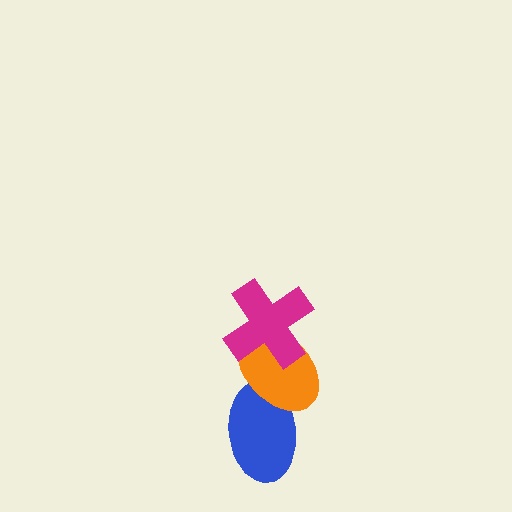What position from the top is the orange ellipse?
The orange ellipse is 2nd from the top.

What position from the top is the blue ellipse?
The blue ellipse is 3rd from the top.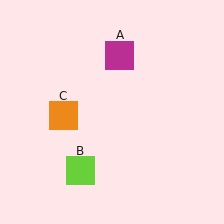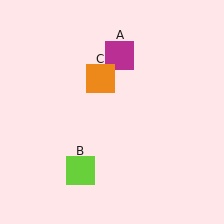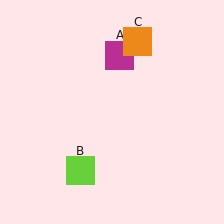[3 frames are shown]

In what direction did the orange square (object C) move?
The orange square (object C) moved up and to the right.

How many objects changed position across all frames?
1 object changed position: orange square (object C).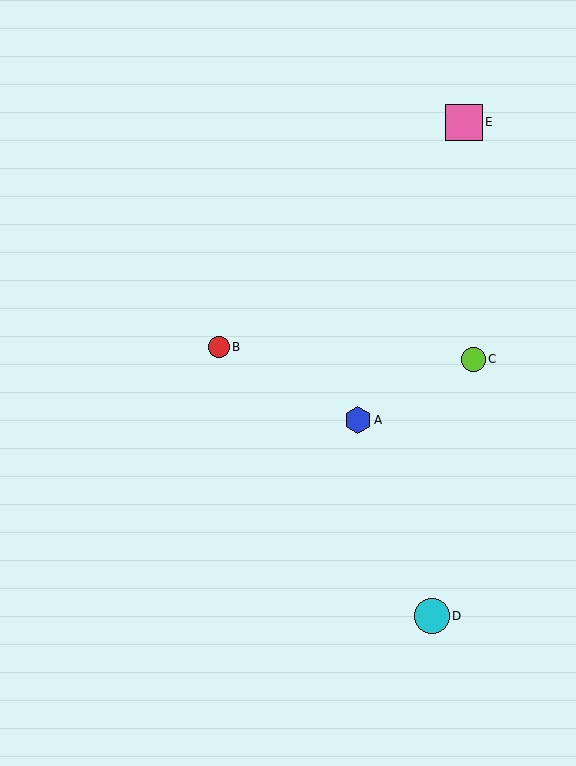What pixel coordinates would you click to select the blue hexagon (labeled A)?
Click at (358, 420) to select the blue hexagon A.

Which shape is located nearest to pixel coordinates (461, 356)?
The lime circle (labeled C) at (474, 359) is nearest to that location.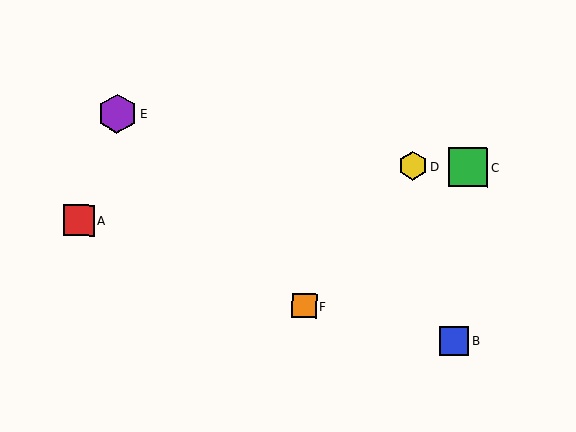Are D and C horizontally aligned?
Yes, both are at y≈166.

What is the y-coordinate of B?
Object B is at y≈341.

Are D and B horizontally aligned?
No, D is at y≈166 and B is at y≈341.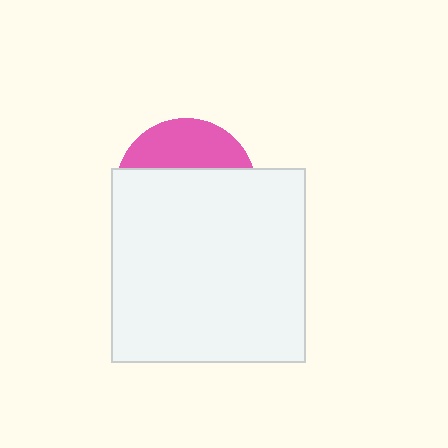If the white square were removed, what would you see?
You would see the complete pink circle.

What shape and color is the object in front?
The object in front is a white square.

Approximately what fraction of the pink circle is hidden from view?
Roughly 68% of the pink circle is hidden behind the white square.